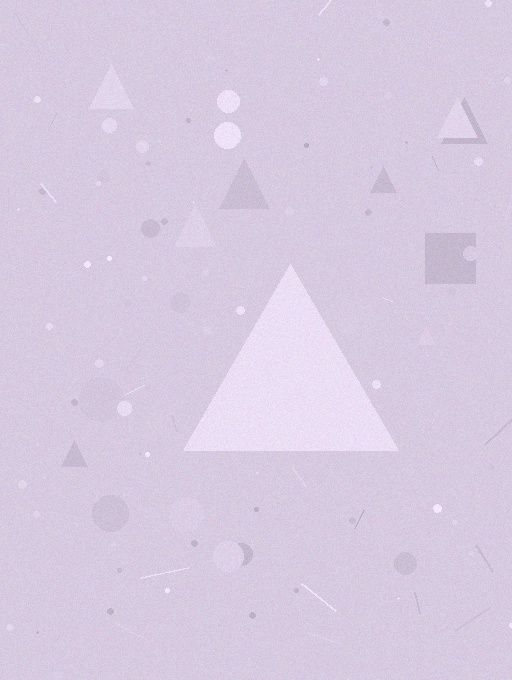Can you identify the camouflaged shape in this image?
The camouflaged shape is a triangle.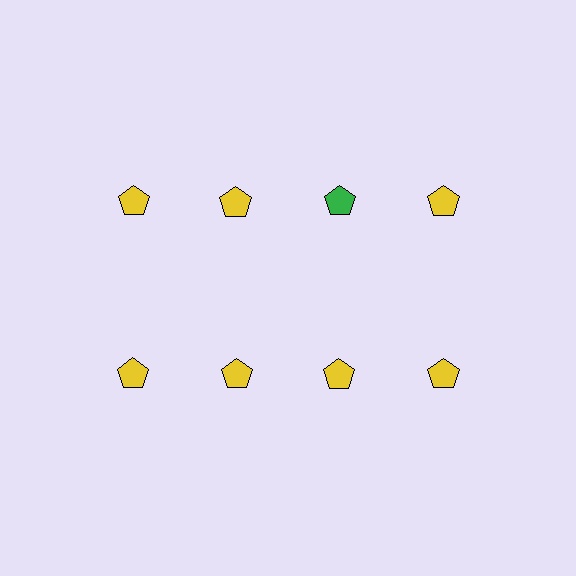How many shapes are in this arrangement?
There are 8 shapes arranged in a grid pattern.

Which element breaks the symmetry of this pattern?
The green pentagon in the top row, center column breaks the symmetry. All other shapes are yellow pentagons.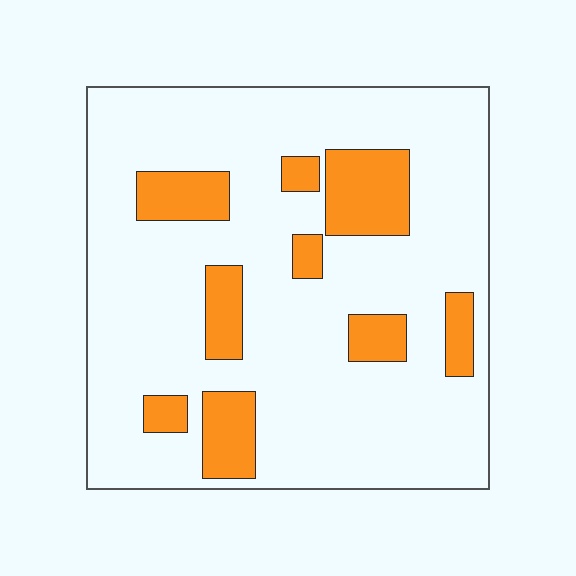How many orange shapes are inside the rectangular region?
9.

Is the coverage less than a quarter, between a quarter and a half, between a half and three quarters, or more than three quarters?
Less than a quarter.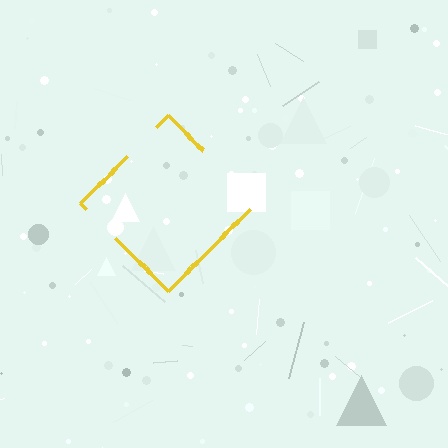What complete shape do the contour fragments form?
The contour fragments form a diamond.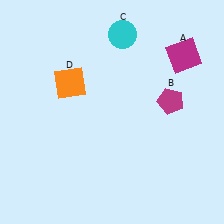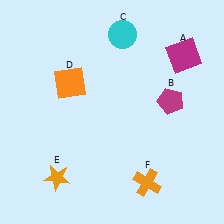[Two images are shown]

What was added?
An orange star (E), an orange cross (F) were added in Image 2.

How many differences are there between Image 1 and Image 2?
There are 2 differences between the two images.